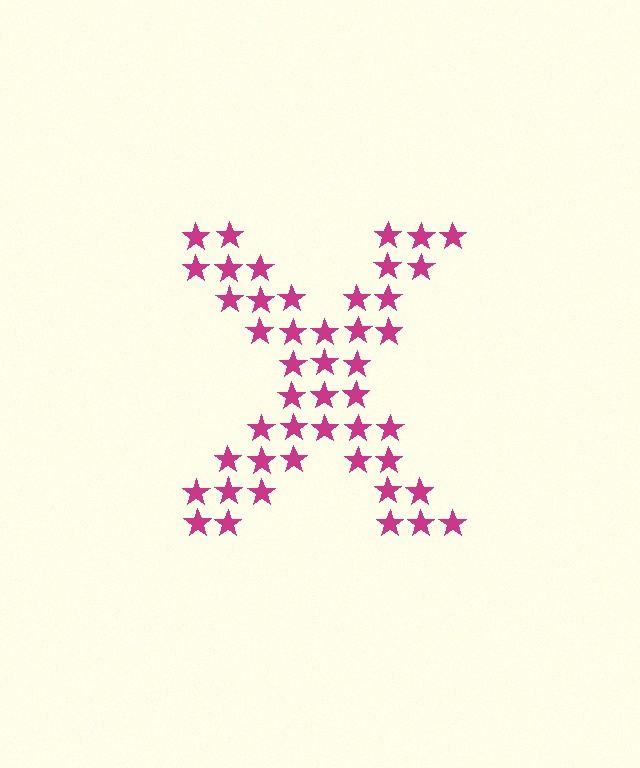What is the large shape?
The large shape is the letter X.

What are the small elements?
The small elements are stars.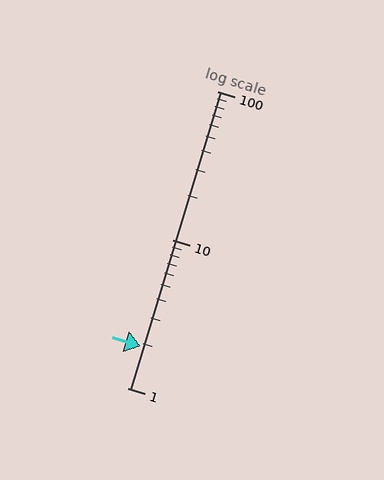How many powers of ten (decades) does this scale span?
The scale spans 2 decades, from 1 to 100.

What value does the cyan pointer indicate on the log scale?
The pointer indicates approximately 1.9.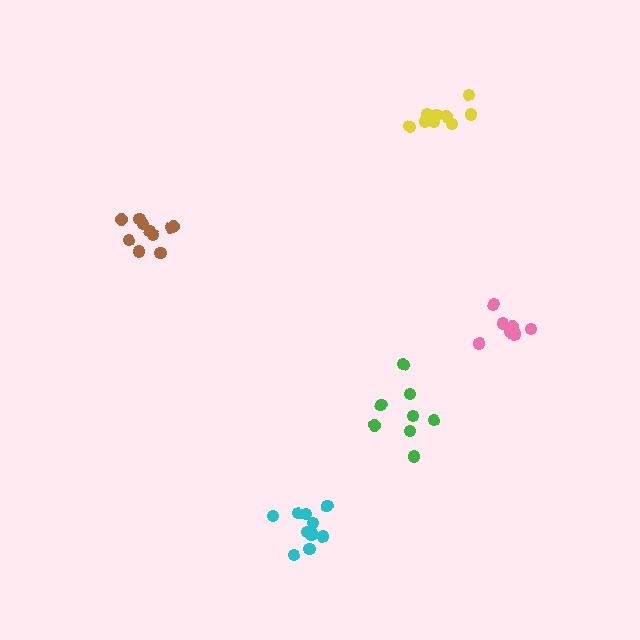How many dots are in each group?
Group 1: 10 dots, Group 2: 8 dots, Group 3: 11 dots, Group 4: 8 dots, Group 5: 9 dots (46 total).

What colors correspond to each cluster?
The clusters are colored: brown, pink, cyan, green, yellow.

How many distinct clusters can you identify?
There are 5 distinct clusters.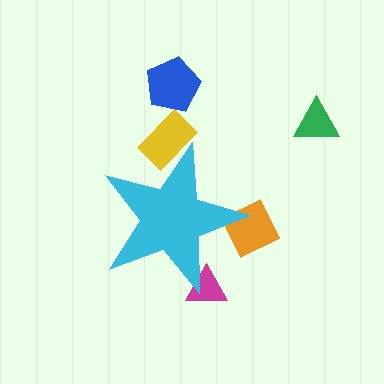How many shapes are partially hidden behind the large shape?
3 shapes are partially hidden.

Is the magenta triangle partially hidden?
Yes, the magenta triangle is partially hidden behind the cyan star.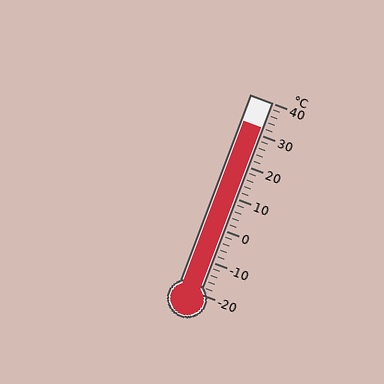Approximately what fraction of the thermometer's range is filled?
The thermometer is filled to approximately 85% of its range.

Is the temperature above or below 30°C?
The temperature is above 30°C.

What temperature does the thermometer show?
The thermometer shows approximately 32°C.